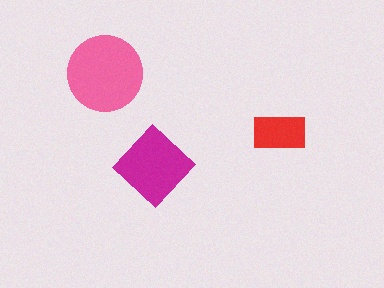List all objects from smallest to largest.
The red rectangle, the magenta diamond, the pink circle.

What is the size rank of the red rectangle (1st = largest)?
3rd.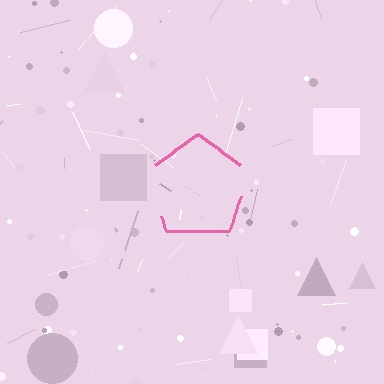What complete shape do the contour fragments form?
The contour fragments form a pentagon.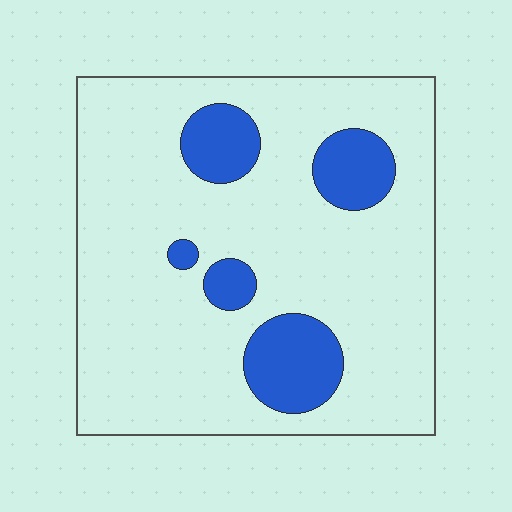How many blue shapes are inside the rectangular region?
5.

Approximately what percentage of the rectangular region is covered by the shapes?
Approximately 15%.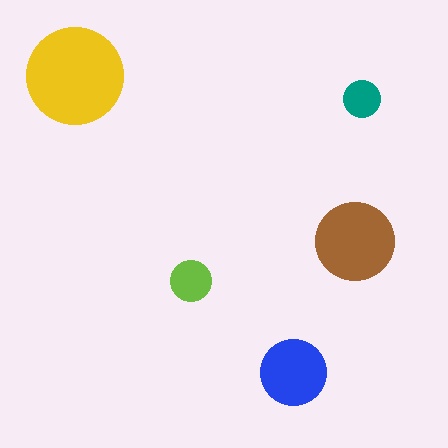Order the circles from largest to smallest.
the yellow one, the brown one, the blue one, the lime one, the teal one.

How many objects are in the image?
There are 5 objects in the image.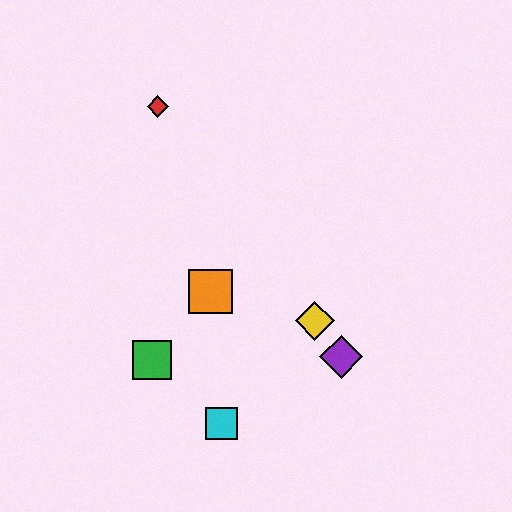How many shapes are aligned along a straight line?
4 shapes (the red diamond, the blue diamond, the yellow diamond, the purple diamond) are aligned along a straight line.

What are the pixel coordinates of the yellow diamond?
The yellow diamond is at (315, 321).